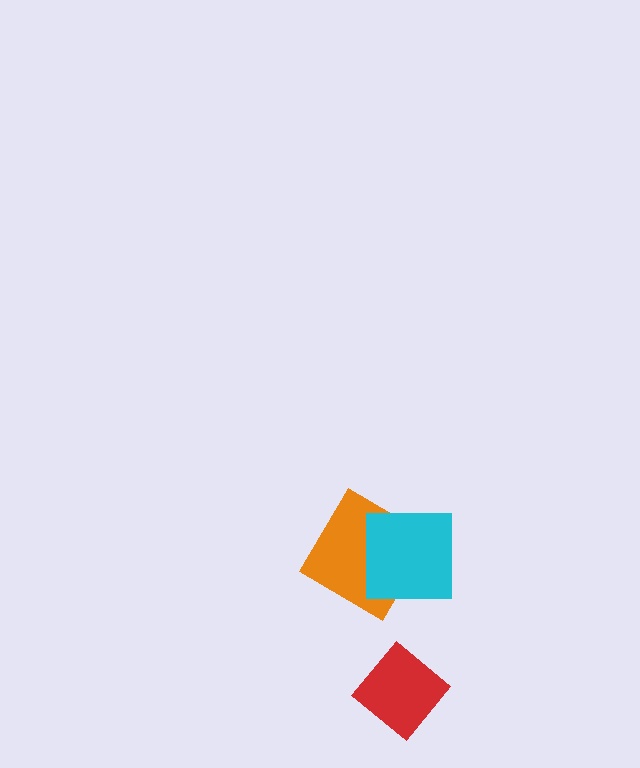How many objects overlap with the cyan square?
1 object overlaps with the cyan square.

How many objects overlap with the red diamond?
0 objects overlap with the red diamond.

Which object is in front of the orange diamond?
The cyan square is in front of the orange diamond.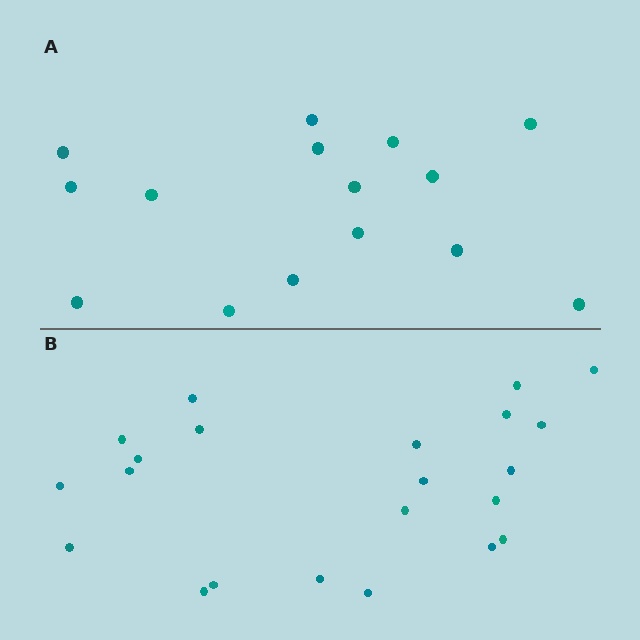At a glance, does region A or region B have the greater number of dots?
Region B (the bottom region) has more dots.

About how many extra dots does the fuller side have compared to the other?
Region B has roughly 8 or so more dots than region A.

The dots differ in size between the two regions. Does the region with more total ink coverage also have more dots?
No. Region A has more total ink coverage because its dots are larger, but region B actually contains more individual dots. Total area can be misleading — the number of items is what matters here.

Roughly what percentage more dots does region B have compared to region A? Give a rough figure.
About 45% more.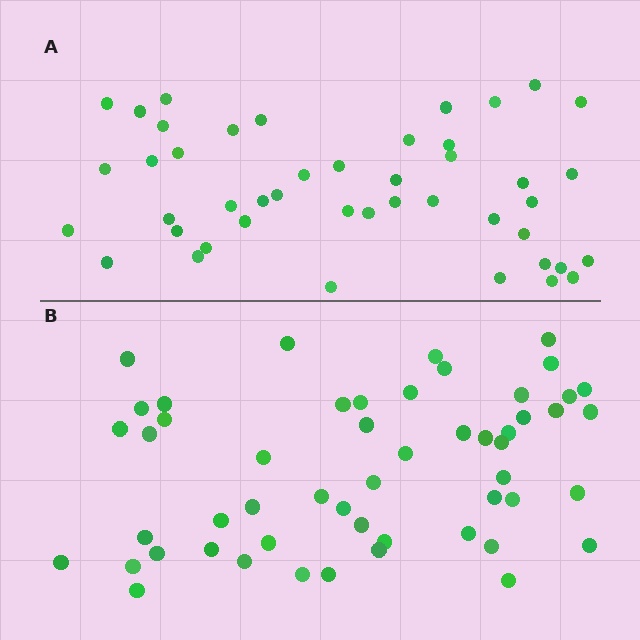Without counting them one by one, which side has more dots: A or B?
Region B (the bottom region) has more dots.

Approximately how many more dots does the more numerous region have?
Region B has roughly 8 or so more dots than region A.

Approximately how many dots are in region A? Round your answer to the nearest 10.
About 40 dots. (The exact count is 45, which rounds to 40.)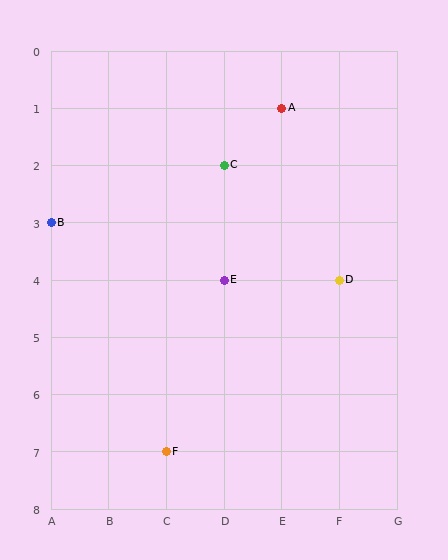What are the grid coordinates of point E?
Point E is at grid coordinates (D, 4).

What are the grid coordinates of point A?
Point A is at grid coordinates (E, 1).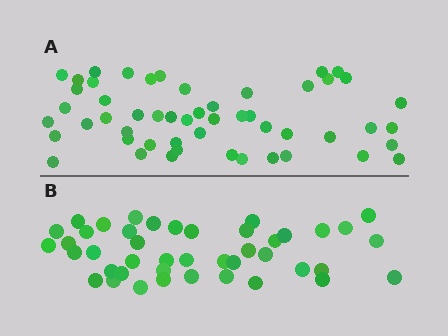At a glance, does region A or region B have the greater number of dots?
Region A (the top region) has more dots.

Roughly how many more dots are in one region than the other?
Region A has roughly 8 or so more dots than region B.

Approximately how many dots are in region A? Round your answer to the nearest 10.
About 50 dots. (The exact count is 52, which rounds to 50.)